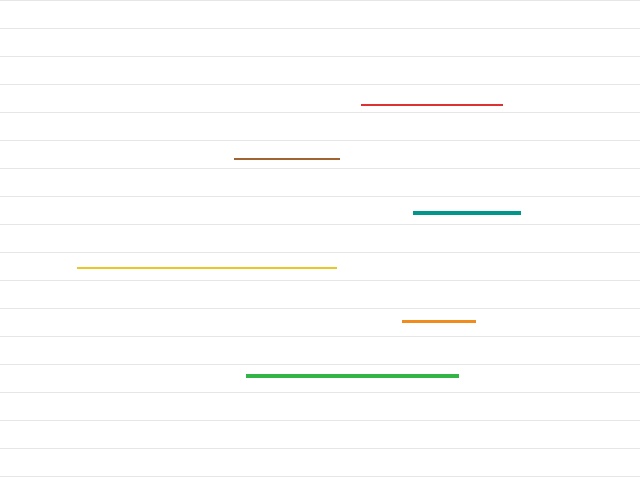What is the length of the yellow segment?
The yellow segment is approximately 259 pixels long.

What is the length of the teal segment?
The teal segment is approximately 106 pixels long.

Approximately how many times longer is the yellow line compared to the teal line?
The yellow line is approximately 2.4 times the length of the teal line.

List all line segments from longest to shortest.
From longest to shortest: yellow, green, red, teal, brown, orange.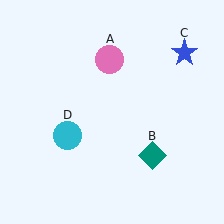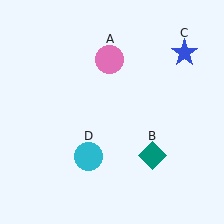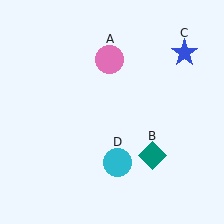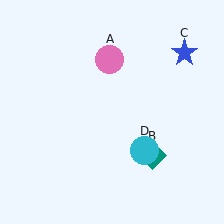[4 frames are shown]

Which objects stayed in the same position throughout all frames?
Pink circle (object A) and teal diamond (object B) and blue star (object C) remained stationary.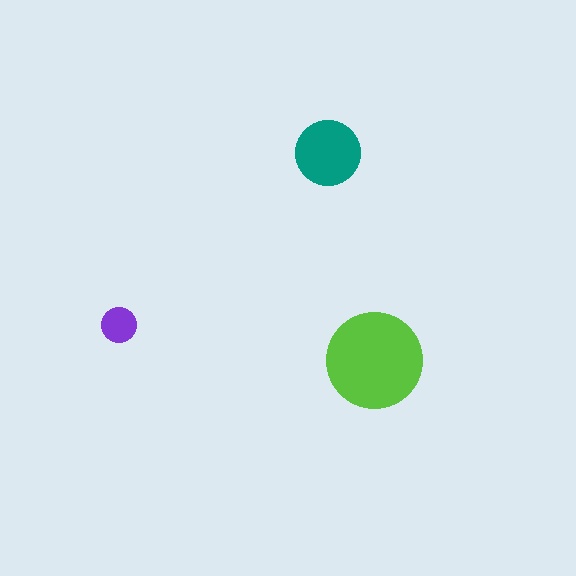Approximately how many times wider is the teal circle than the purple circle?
About 2 times wider.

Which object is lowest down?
The lime circle is bottommost.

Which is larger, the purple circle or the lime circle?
The lime one.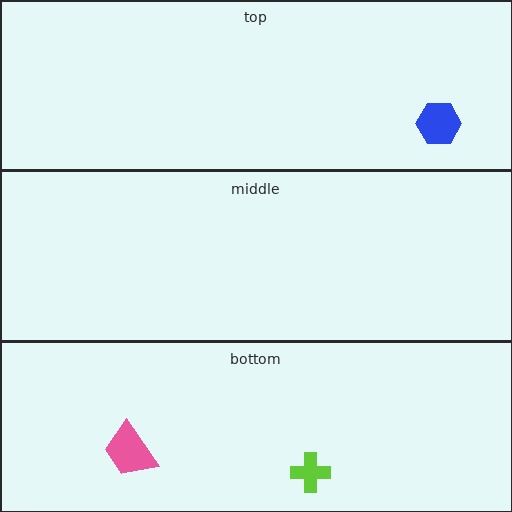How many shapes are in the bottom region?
2.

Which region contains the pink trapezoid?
The bottom region.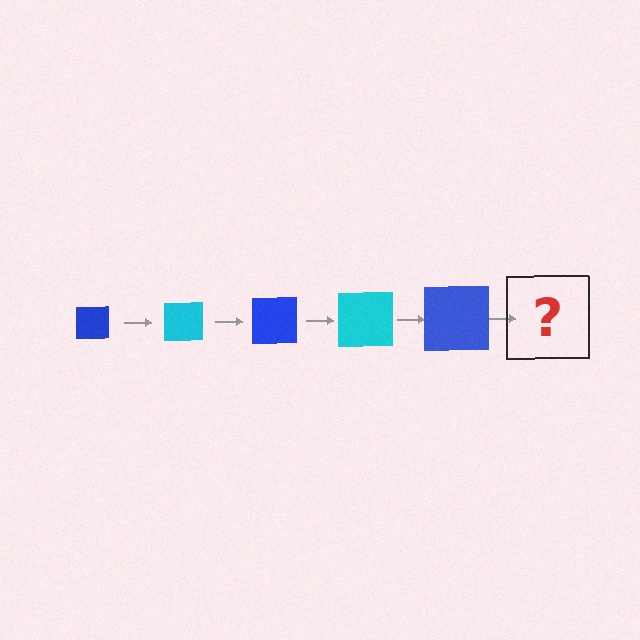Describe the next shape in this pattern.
It should be a cyan square, larger than the previous one.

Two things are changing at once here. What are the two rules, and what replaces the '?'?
The two rules are that the square grows larger each step and the color cycles through blue and cyan. The '?' should be a cyan square, larger than the previous one.